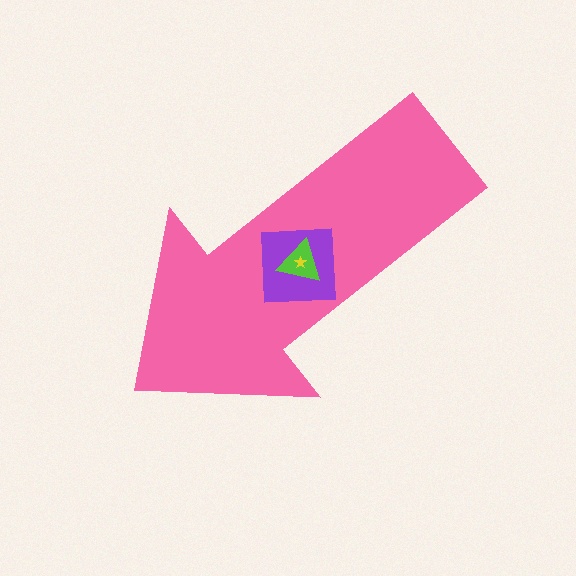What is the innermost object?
The yellow star.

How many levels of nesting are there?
4.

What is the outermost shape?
The pink arrow.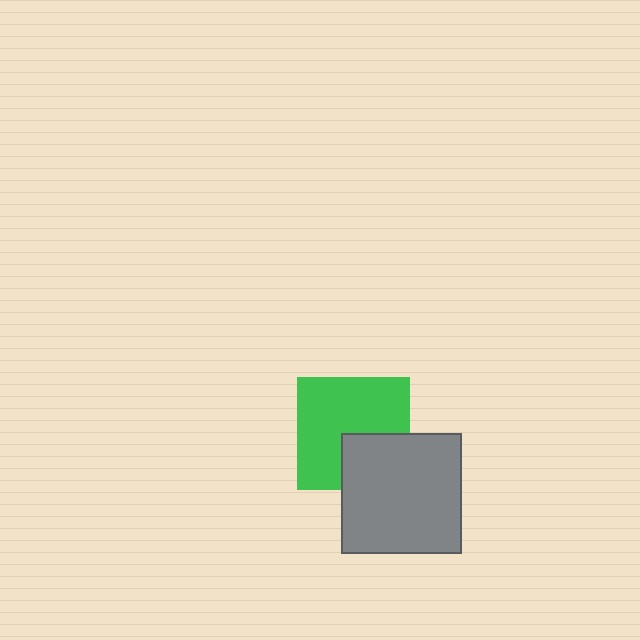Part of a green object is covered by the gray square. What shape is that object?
It is a square.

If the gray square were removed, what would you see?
You would see the complete green square.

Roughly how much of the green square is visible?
Most of it is visible (roughly 70%).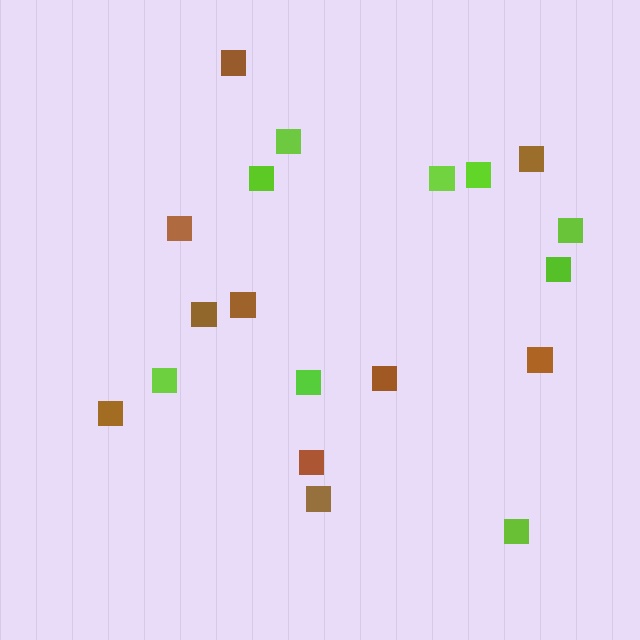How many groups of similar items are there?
There are 2 groups: one group of brown squares (10) and one group of lime squares (9).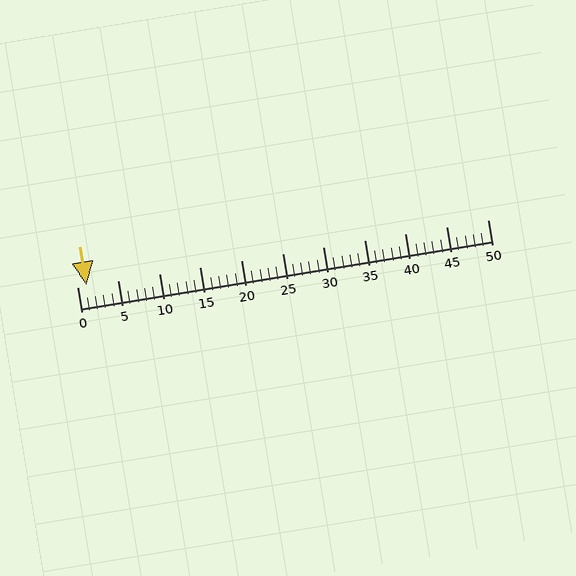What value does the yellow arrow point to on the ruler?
The yellow arrow points to approximately 1.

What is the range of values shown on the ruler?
The ruler shows values from 0 to 50.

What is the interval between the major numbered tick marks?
The major tick marks are spaced 5 units apart.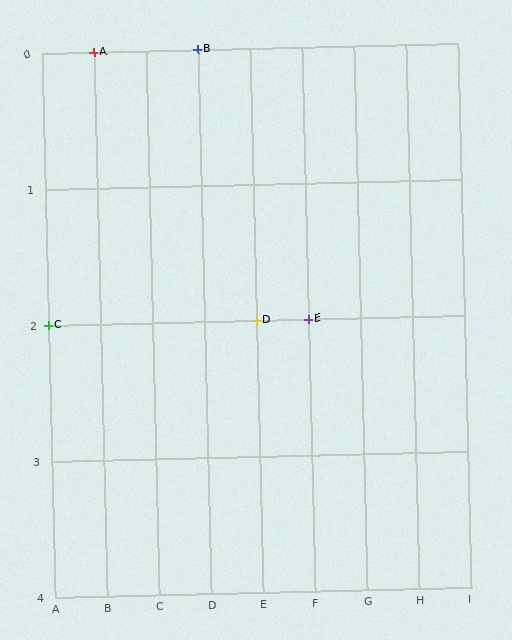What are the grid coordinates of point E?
Point E is at grid coordinates (F, 2).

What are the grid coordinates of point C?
Point C is at grid coordinates (A, 2).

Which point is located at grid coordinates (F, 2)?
Point E is at (F, 2).